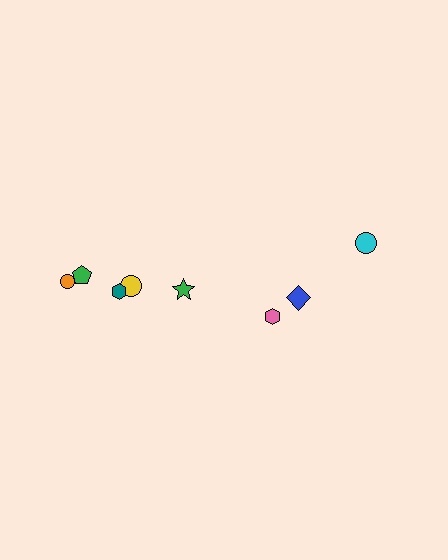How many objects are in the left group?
There are 5 objects.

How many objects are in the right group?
There are 3 objects.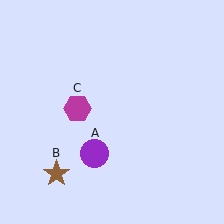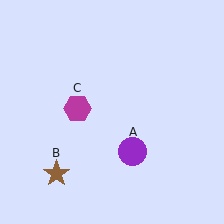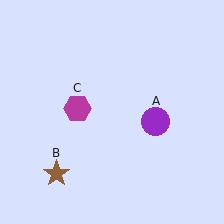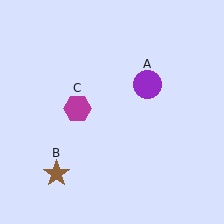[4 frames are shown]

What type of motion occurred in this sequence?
The purple circle (object A) rotated counterclockwise around the center of the scene.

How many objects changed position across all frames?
1 object changed position: purple circle (object A).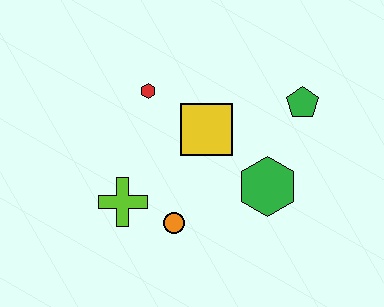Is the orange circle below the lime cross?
Yes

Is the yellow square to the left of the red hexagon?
No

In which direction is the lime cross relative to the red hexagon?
The lime cross is below the red hexagon.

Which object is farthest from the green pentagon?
The lime cross is farthest from the green pentagon.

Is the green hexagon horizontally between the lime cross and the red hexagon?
No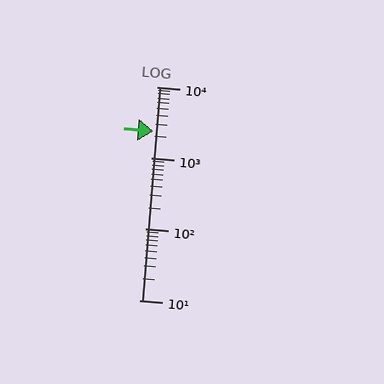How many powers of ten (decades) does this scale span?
The scale spans 3 decades, from 10 to 10000.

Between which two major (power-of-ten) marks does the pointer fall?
The pointer is between 1000 and 10000.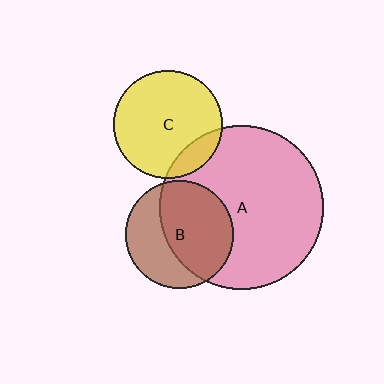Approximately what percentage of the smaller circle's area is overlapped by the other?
Approximately 60%.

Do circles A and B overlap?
Yes.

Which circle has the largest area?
Circle A (pink).